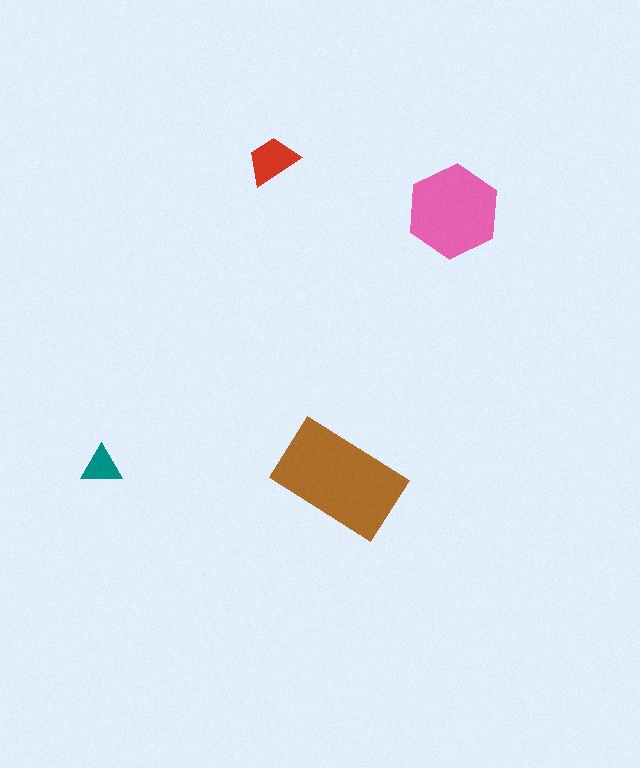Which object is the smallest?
The teal triangle.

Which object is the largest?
The brown rectangle.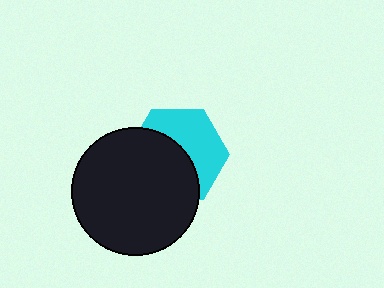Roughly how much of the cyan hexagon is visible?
About half of it is visible (roughly 48%).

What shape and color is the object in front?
The object in front is a black circle.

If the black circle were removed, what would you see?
You would see the complete cyan hexagon.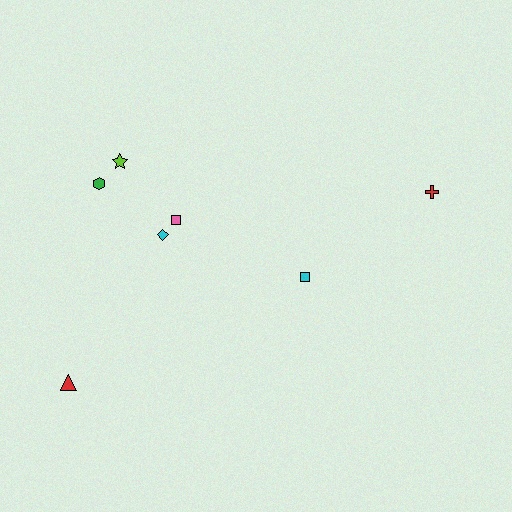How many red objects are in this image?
There are 2 red objects.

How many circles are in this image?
There are no circles.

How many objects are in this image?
There are 7 objects.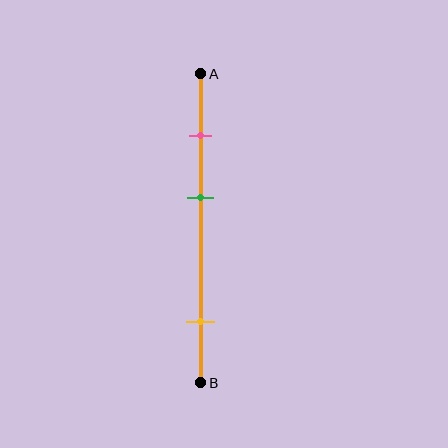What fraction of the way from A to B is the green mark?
The green mark is approximately 40% (0.4) of the way from A to B.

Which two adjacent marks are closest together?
The pink and green marks are the closest adjacent pair.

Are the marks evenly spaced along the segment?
No, the marks are not evenly spaced.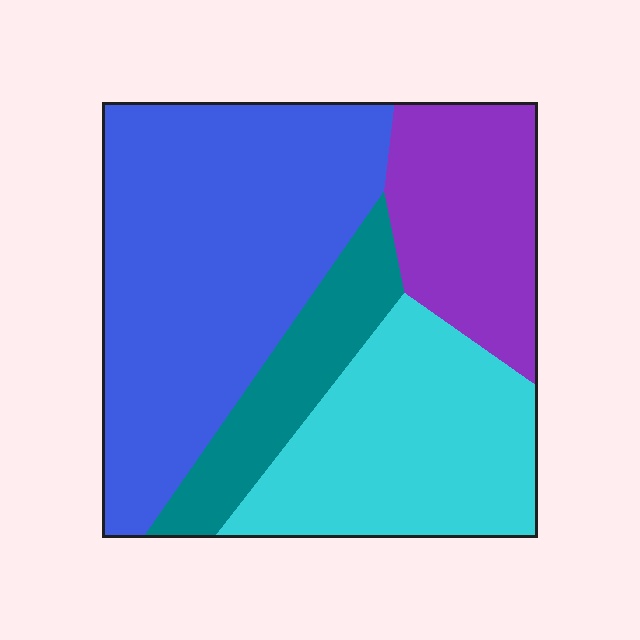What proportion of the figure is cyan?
Cyan takes up about one quarter (1/4) of the figure.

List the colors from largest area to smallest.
From largest to smallest: blue, cyan, purple, teal.